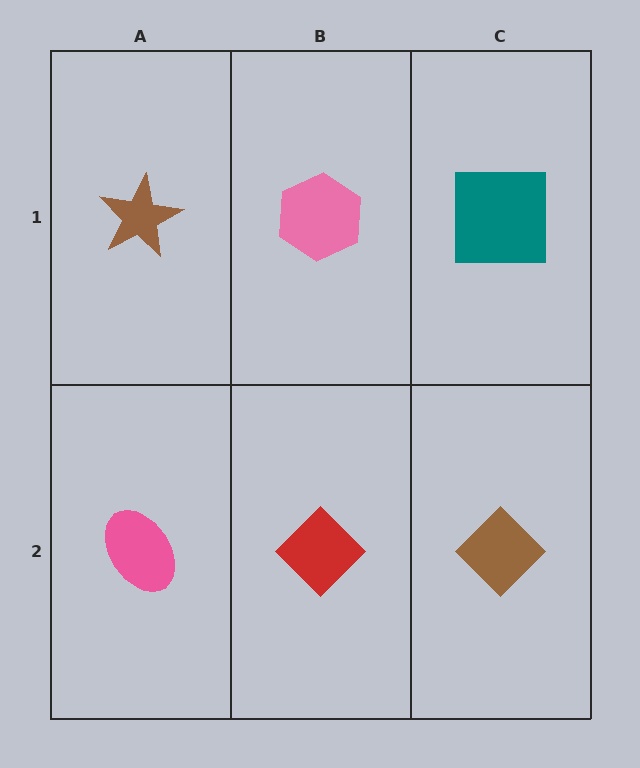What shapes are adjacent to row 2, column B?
A pink hexagon (row 1, column B), a pink ellipse (row 2, column A), a brown diamond (row 2, column C).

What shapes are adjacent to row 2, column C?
A teal square (row 1, column C), a red diamond (row 2, column B).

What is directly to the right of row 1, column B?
A teal square.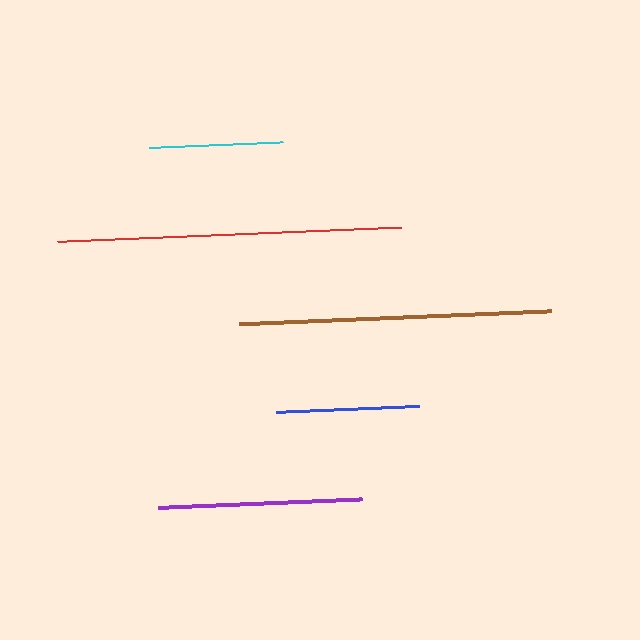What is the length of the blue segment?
The blue segment is approximately 143 pixels long.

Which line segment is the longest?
The red line is the longest at approximately 343 pixels.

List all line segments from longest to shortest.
From longest to shortest: red, brown, purple, blue, cyan.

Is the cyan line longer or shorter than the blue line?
The blue line is longer than the cyan line.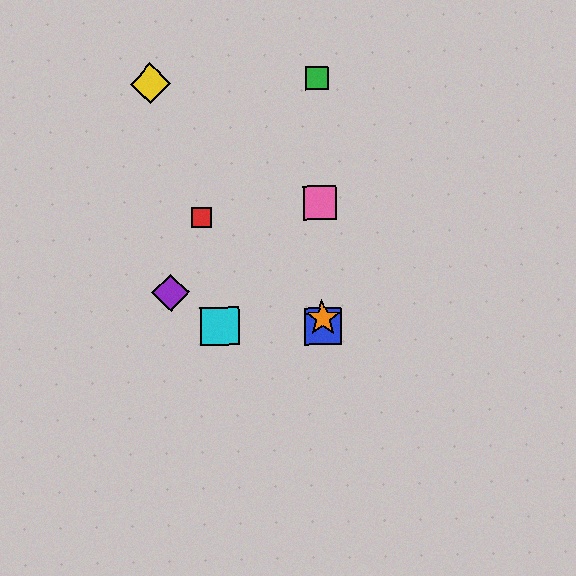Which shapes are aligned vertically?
The blue square, the green square, the orange star, the pink square are aligned vertically.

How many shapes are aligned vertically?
4 shapes (the blue square, the green square, the orange star, the pink square) are aligned vertically.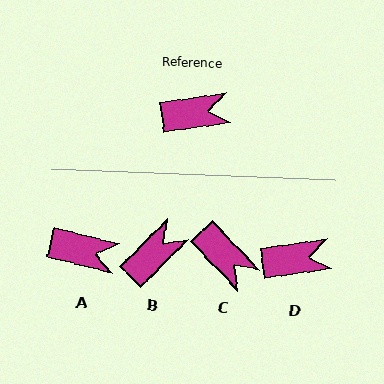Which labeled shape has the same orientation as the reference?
D.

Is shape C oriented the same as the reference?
No, it is off by about 54 degrees.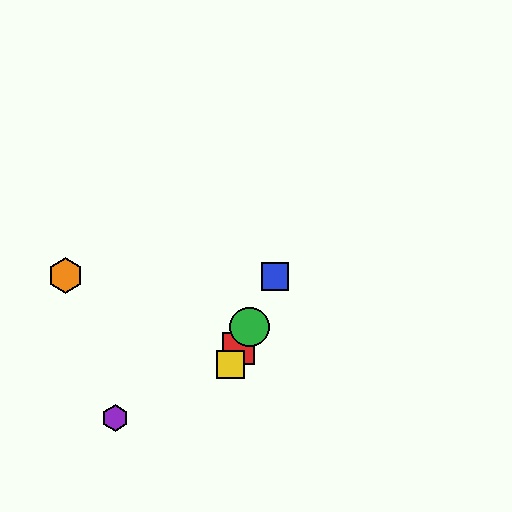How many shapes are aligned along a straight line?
4 shapes (the red square, the blue square, the green circle, the yellow square) are aligned along a straight line.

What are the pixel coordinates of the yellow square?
The yellow square is at (230, 365).